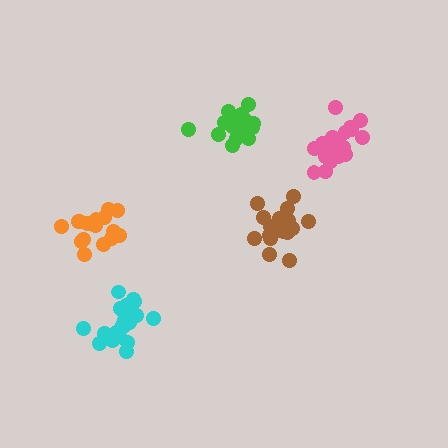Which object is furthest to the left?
The orange cluster is leftmost.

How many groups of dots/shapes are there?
There are 5 groups.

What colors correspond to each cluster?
The clusters are colored: green, pink, orange, brown, cyan.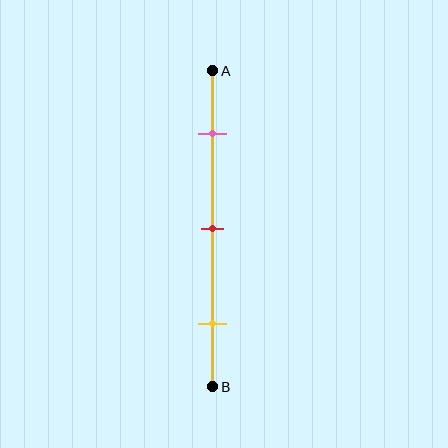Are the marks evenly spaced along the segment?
Yes, the marks are approximately evenly spaced.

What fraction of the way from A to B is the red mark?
The red mark is approximately 50% (0.5) of the way from A to B.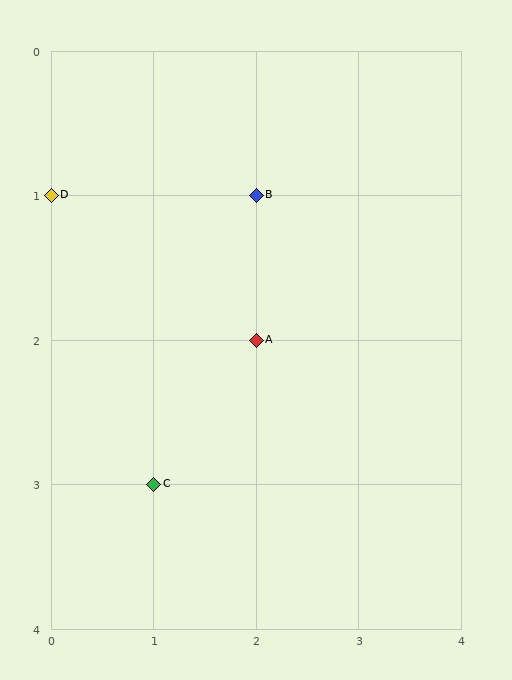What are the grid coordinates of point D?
Point D is at grid coordinates (0, 1).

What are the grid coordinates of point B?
Point B is at grid coordinates (2, 1).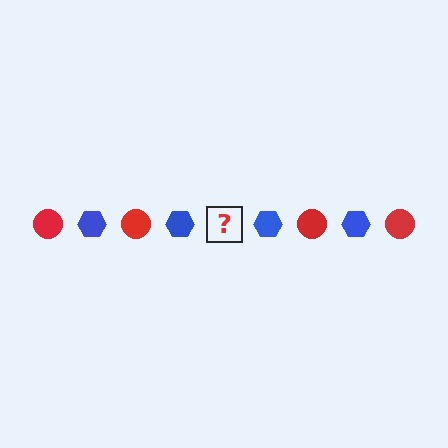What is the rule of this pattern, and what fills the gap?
The rule is that the pattern alternates between red circle and blue hexagon. The gap should be filled with a red circle.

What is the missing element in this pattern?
The missing element is a red circle.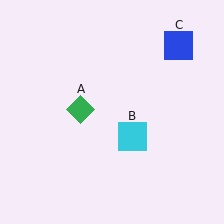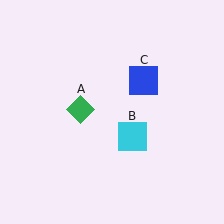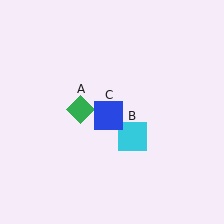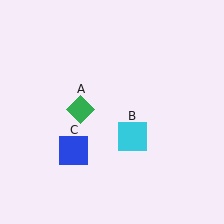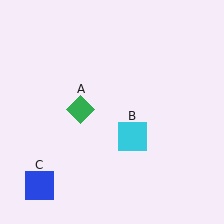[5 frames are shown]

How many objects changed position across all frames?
1 object changed position: blue square (object C).